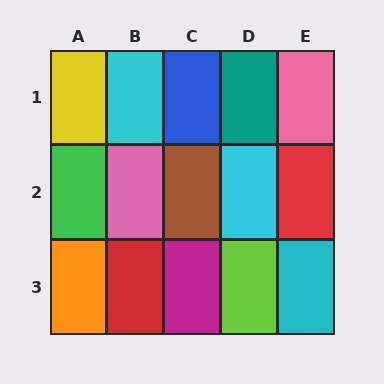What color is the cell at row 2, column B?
Pink.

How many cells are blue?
1 cell is blue.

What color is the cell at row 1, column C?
Blue.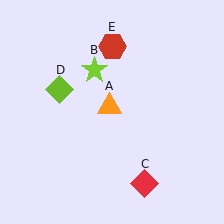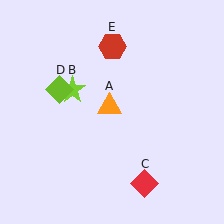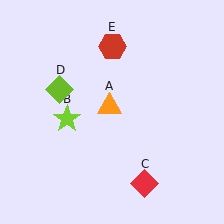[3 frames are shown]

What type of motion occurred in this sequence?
The lime star (object B) rotated counterclockwise around the center of the scene.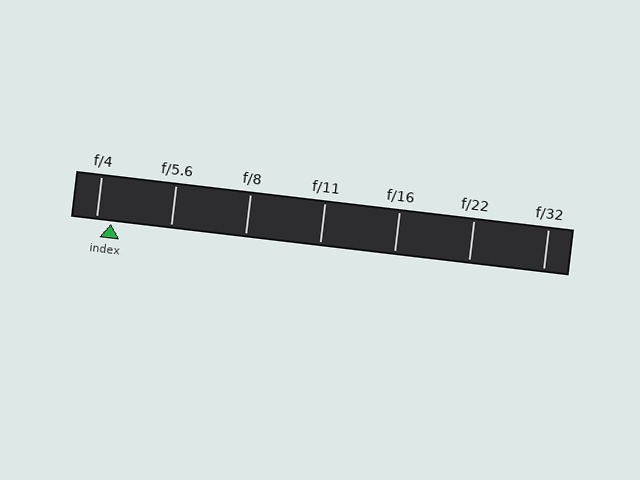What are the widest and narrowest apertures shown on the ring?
The widest aperture shown is f/4 and the narrowest is f/32.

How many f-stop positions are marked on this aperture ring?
There are 7 f-stop positions marked.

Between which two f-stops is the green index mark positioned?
The index mark is between f/4 and f/5.6.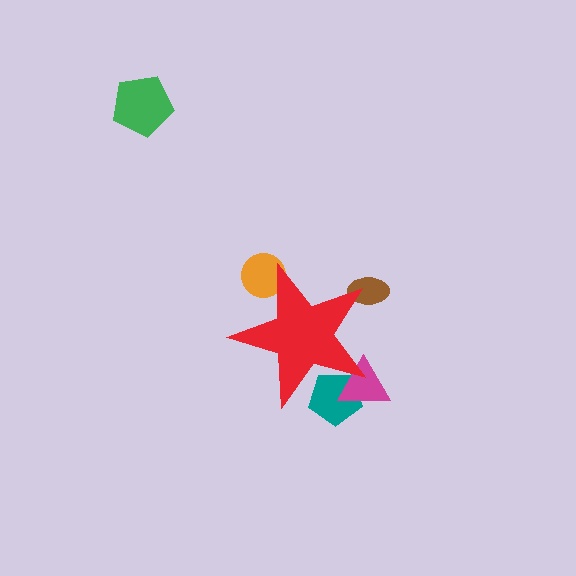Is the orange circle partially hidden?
Yes, the orange circle is partially hidden behind the red star.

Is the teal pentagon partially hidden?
Yes, the teal pentagon is partially hidden behind the red star.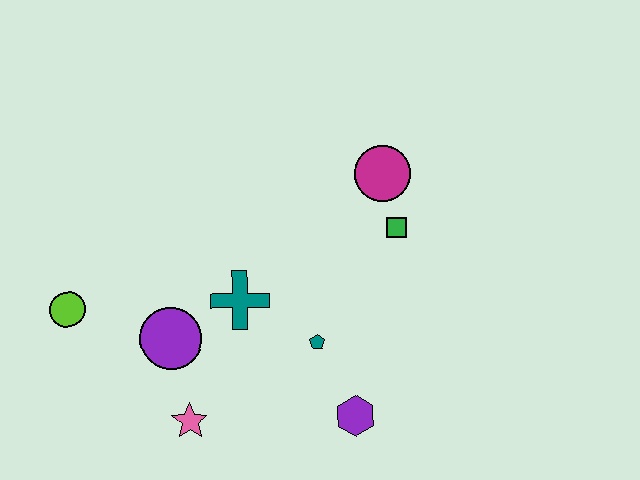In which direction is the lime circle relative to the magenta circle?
The lime circle is to the left of the magenta circle.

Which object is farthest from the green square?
The lime circle is farthest from the green square.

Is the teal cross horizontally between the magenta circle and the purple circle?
Yes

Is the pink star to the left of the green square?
Yes